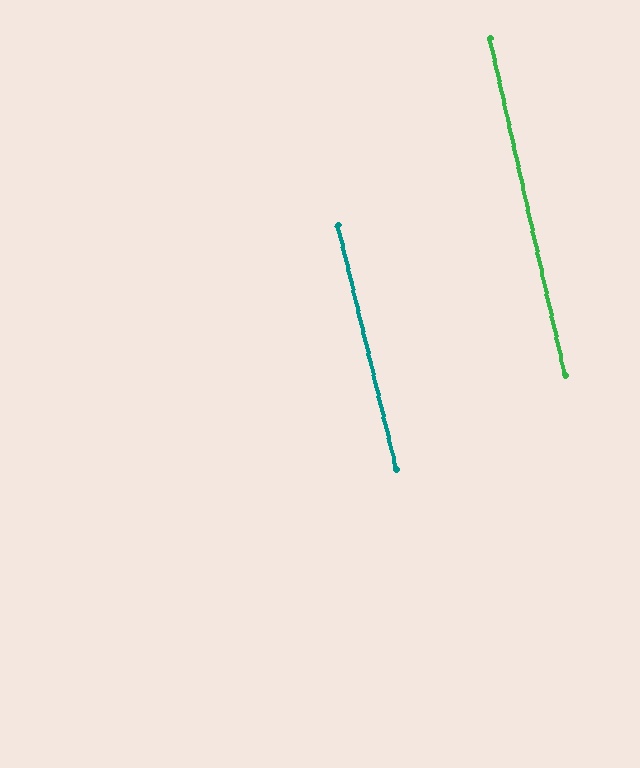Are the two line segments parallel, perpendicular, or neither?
Parallel — their directions differ by only 1.0°.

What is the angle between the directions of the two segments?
Approximately 1 degree.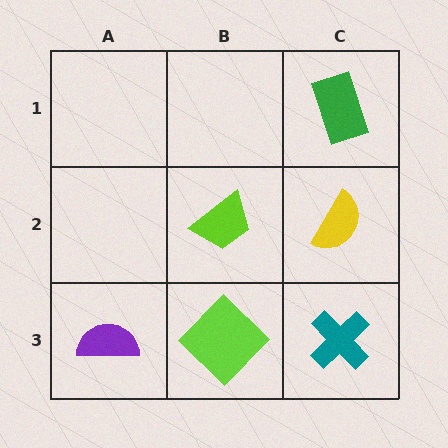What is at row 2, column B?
A lime trapezoid.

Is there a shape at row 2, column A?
No, that cell is empty.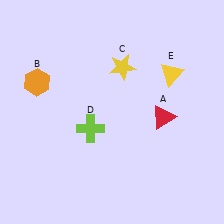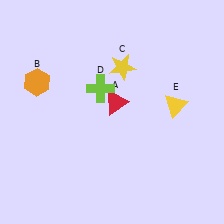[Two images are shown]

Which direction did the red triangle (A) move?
The red triangle (A) moved left.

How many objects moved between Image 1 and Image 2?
3 objects moved between the two images.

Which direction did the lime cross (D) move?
The lime cross (D) moved up.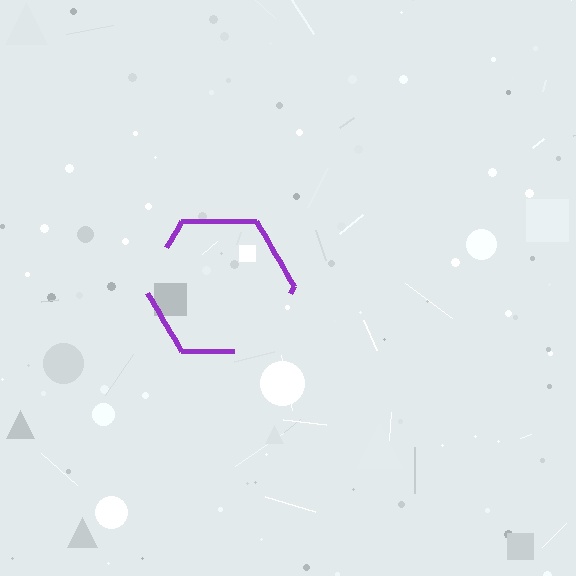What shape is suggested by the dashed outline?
The dashed outline suggests a hexagon.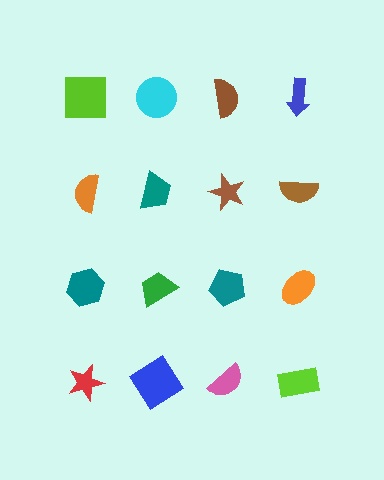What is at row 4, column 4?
A lime rectangle.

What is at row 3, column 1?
A teal hexagon.